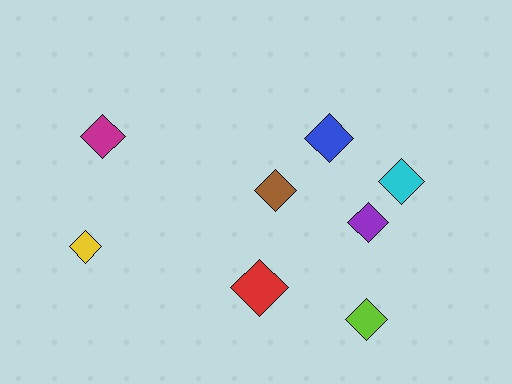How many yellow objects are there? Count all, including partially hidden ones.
There is 1 yellow object.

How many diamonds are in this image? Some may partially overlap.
There are 8 diamonds.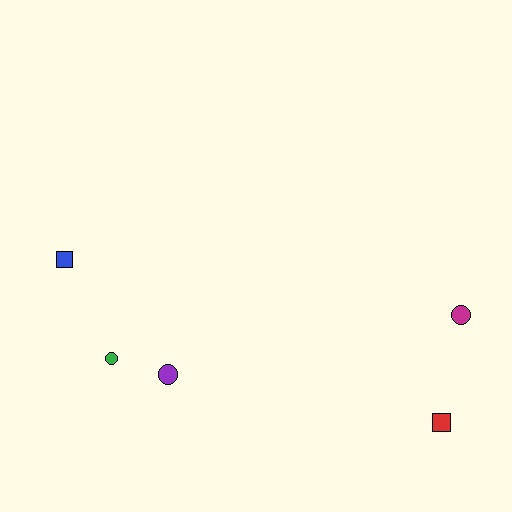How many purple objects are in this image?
There is 1 purple object.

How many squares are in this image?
There are 2 squares.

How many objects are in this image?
There are 5 objects.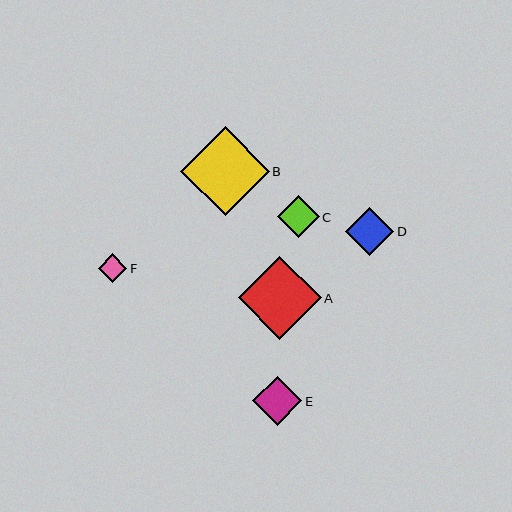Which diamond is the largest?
Diamond B is the largest with a size of approximately 89 pixels.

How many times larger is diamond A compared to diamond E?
Diamond A is approximately 1.7 times the size of diamond E.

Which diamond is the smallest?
Diamond F is the smallest with a size of approximately 29 pixels.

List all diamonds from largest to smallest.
From largest to smallest: B, A, E, D, C, F.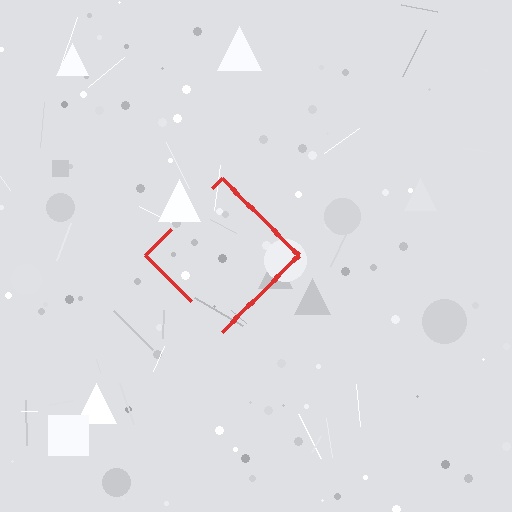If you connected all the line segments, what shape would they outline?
They would outline a diamond.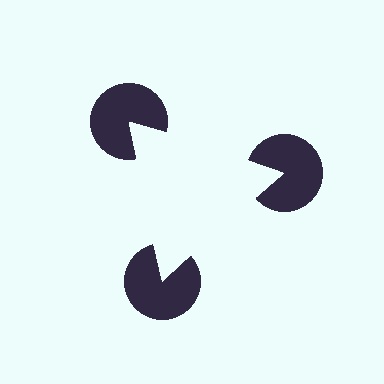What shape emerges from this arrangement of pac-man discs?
An illusory triangle — its edges are inferred from the aligned wedge cuts in the pac-man discs, not physically drawn.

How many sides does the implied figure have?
3 sides.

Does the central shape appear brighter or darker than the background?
It typically appears slightly brighter than the background, even though no actual brightness change is drawn.